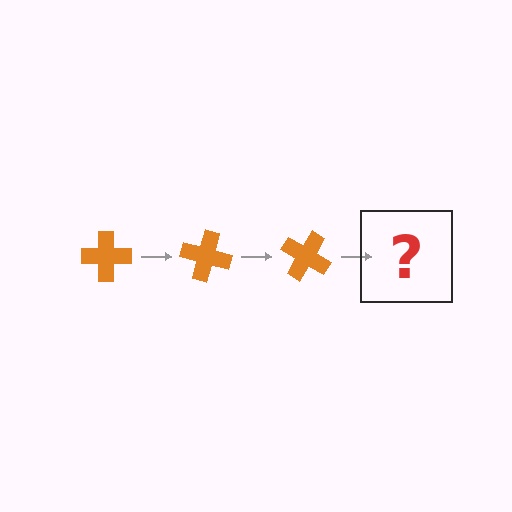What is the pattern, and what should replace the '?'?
The pattern is that the cross rotates 15 degrees each step. The '?' should be an orange cross rotated 45 degrees.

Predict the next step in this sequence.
The next step is an orange cross rotated 45 degrees.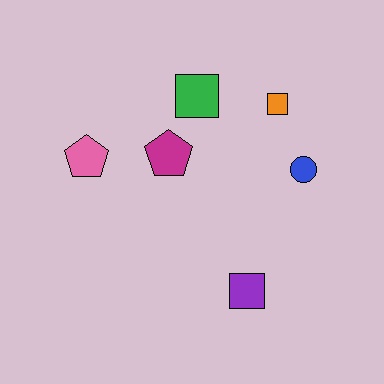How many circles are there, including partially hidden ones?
There is 1 circle.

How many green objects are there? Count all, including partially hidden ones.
There is 1 green object.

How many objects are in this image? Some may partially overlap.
There are 6 objects.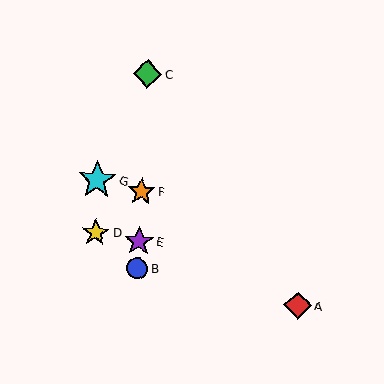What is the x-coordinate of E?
Object E is at x≈139.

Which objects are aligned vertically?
Objects B, C, E, F are aligned vertically.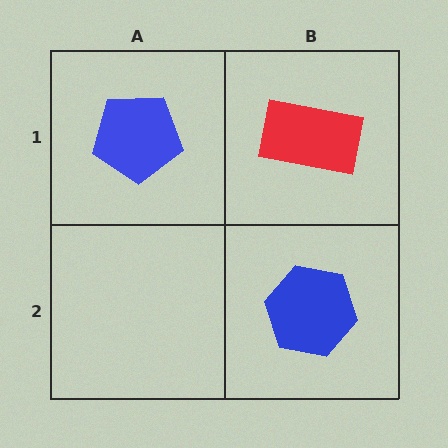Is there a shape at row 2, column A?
No, that cell is empty.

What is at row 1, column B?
A red rectangle.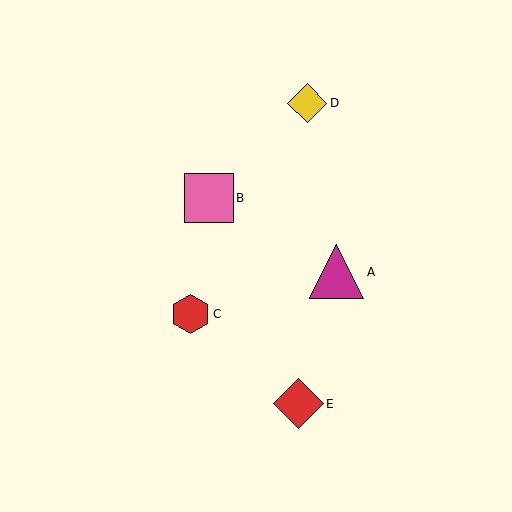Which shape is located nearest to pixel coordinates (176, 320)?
The red hexagon (labeled C) at (191, 314) is nearest to that location.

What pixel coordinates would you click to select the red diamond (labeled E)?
Click at (298, 404) to select the red diamond E.